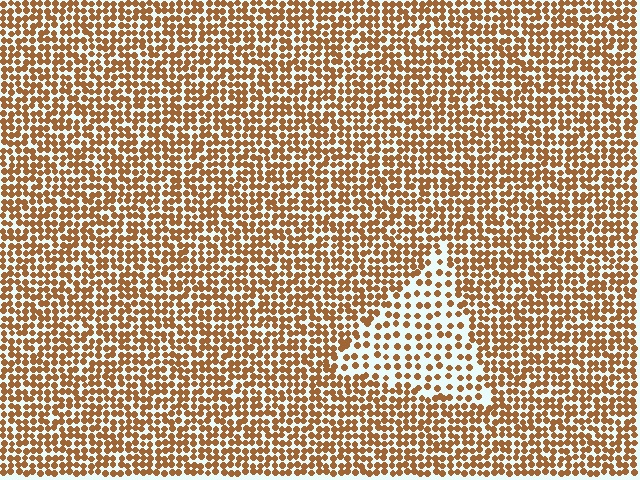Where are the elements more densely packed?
The elements are more densely packed outside the triangle boundary.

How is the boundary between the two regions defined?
The boundary is defined by a change in element density (approximately 2.0x ratio). All elements are the same color, size, and shape.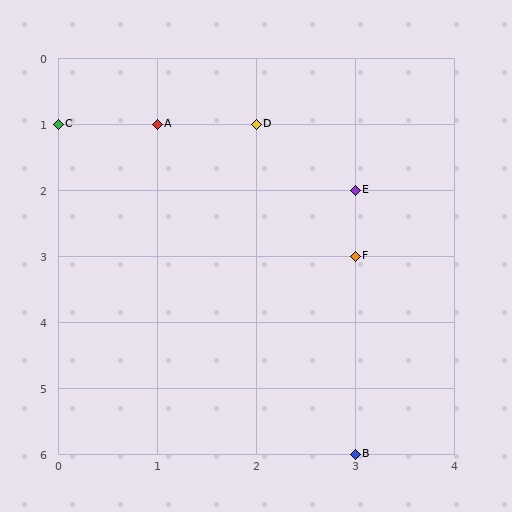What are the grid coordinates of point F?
Point F is at grid coordinates (3, 3).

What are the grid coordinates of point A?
Point A is at grid coordinates (1, 1).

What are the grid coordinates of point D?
Point D is at grid coordinates (2, 1).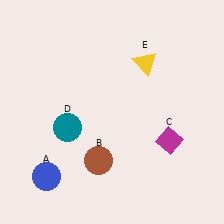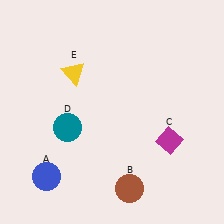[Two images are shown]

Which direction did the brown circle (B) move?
The brown circle (B) moved right.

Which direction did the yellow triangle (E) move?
The yellow triangle (E) moved left.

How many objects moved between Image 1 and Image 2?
2 objects moved between the two images.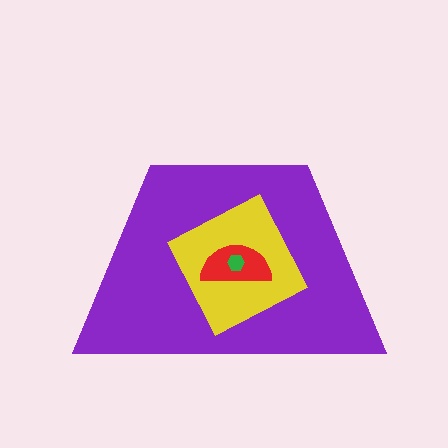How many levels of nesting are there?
4.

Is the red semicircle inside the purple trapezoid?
Yes.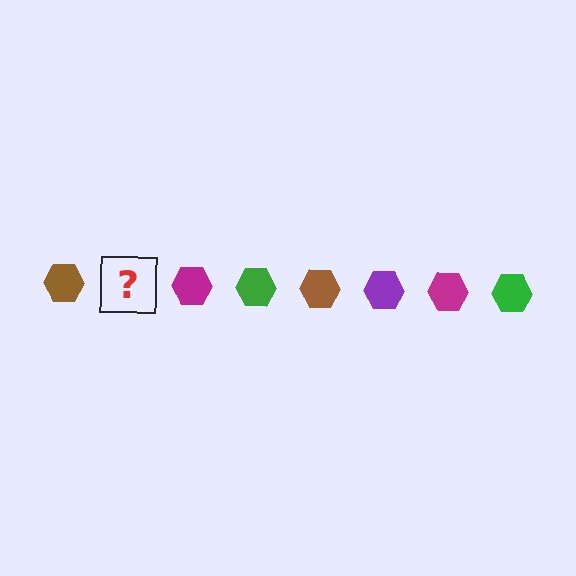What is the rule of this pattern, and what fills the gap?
The rule is that the pattern cycles through brown, purple, magenta, green hexagons. The gap should be filled with a purple hexagon.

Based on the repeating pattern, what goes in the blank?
The blank should be a purple hexagon.